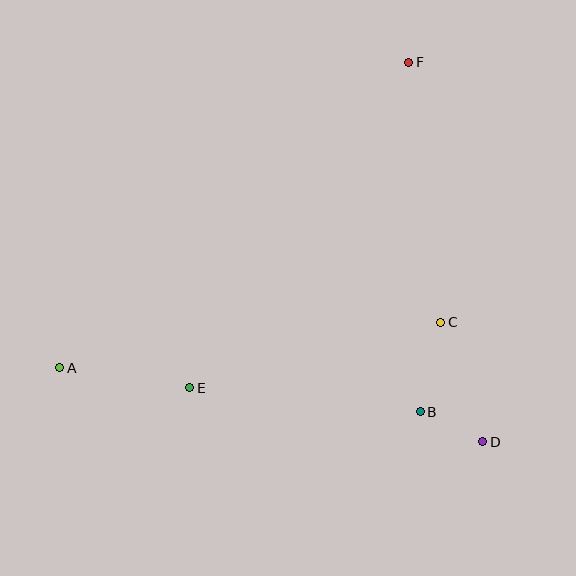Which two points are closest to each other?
Points B and D are closest to each other.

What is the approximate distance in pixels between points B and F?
The distance between B and F is approximately 350 pixels.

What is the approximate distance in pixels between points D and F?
The distance between D and F is approximately 386 pixels.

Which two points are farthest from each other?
Points A and F are farthest from each other.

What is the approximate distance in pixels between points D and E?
The distance between D and E is approximately 298 pixels.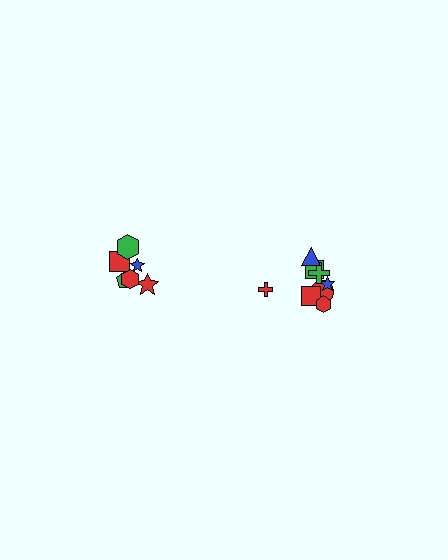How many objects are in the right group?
There are 8 objects.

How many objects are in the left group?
There are 6 objects.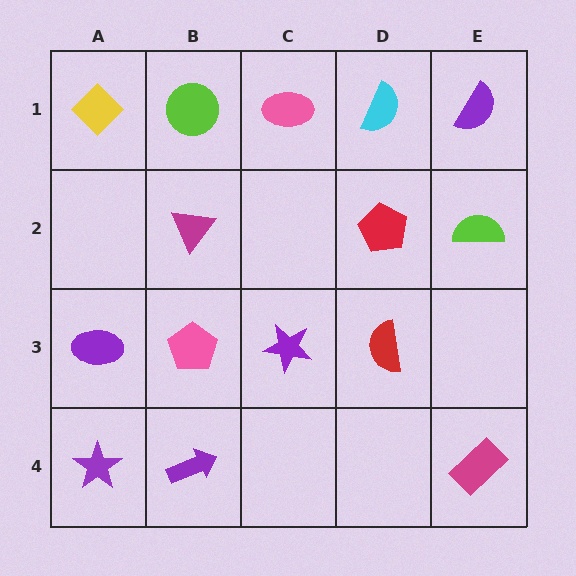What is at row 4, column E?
A magenta rectangle.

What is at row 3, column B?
A pink pentagon.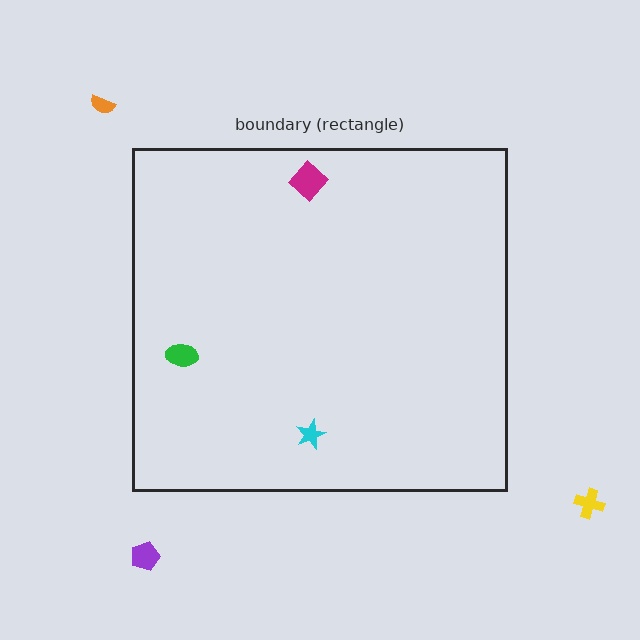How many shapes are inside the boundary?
3 inside, 3 outside.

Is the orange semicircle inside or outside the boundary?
Outside.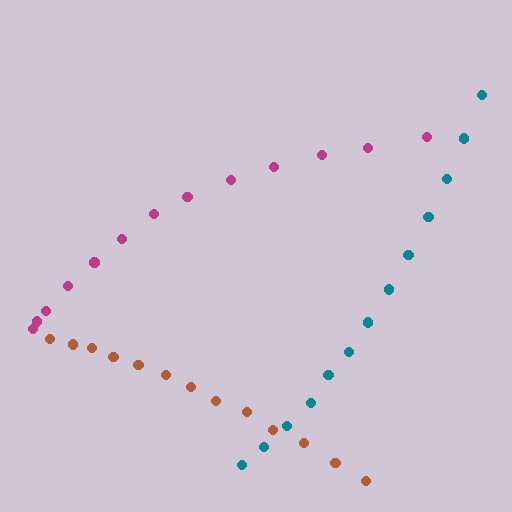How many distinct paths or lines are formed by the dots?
There are 3 distinct paths.